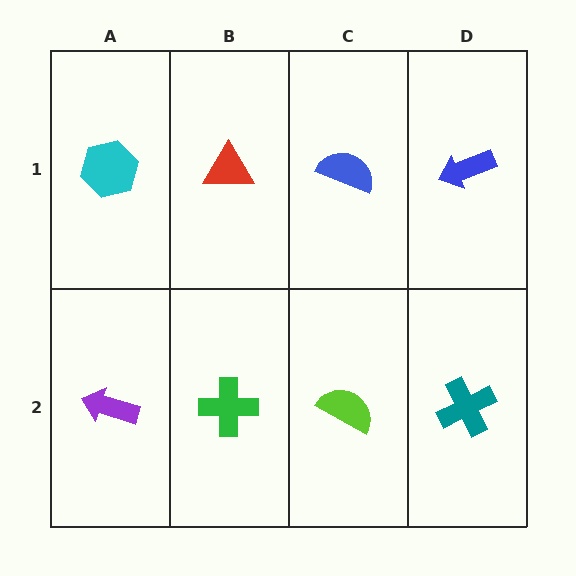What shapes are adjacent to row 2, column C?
A blue semicircle (row 1, column C), a green cross (row 2, column B), a teal cross (row 2, column D).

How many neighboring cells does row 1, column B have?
3.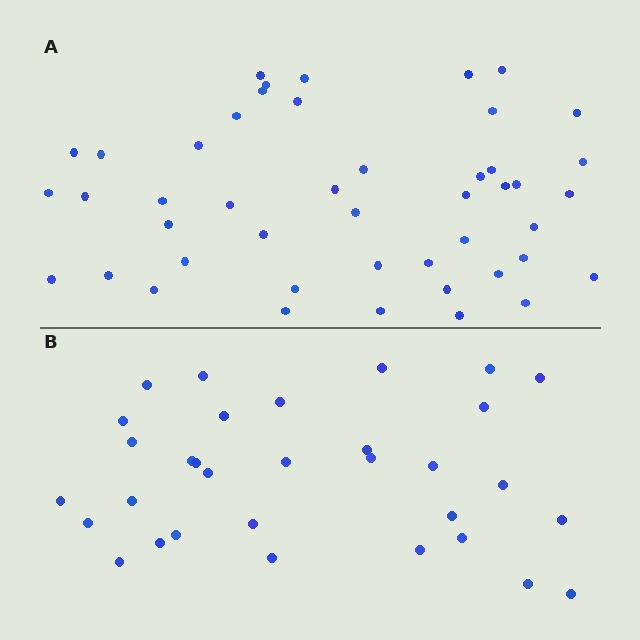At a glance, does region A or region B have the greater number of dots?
Region A (the top region) has more dots.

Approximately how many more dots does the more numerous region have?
Region A has approximately 15 more dots than region B.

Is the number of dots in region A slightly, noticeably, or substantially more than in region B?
Region A has noticeably more, but not dramatically so. The ratio is roughly 1.4 to 1.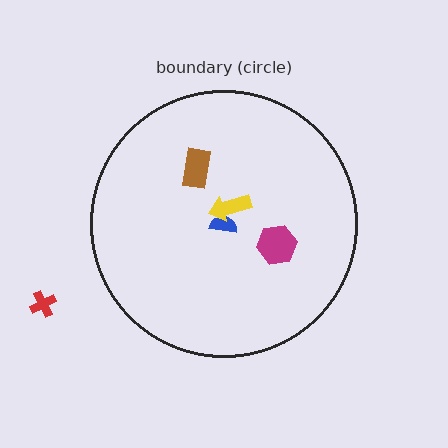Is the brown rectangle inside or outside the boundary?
Inside.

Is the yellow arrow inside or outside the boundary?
Inside.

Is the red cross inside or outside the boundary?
Outside.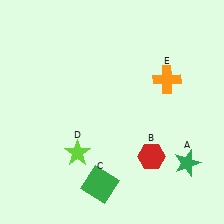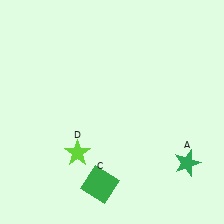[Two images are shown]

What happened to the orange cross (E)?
The orange cross (E) was removed in Image 2. It was in the top-right area of Image 1.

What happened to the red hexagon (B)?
The red hexagon (B) was removed in Image 2. It was in the bottom-right area of Image 1.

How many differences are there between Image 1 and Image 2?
There are 2 differences between the two images.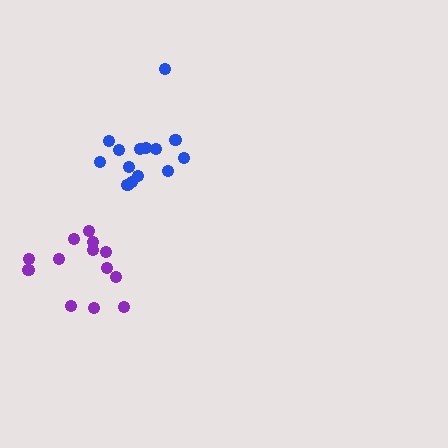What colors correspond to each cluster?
The clusters are colored: blue, purple.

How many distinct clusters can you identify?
There are 2 distinct clusters.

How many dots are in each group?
Group 1: 14 dots, Group 2: 13 dots (27 total).